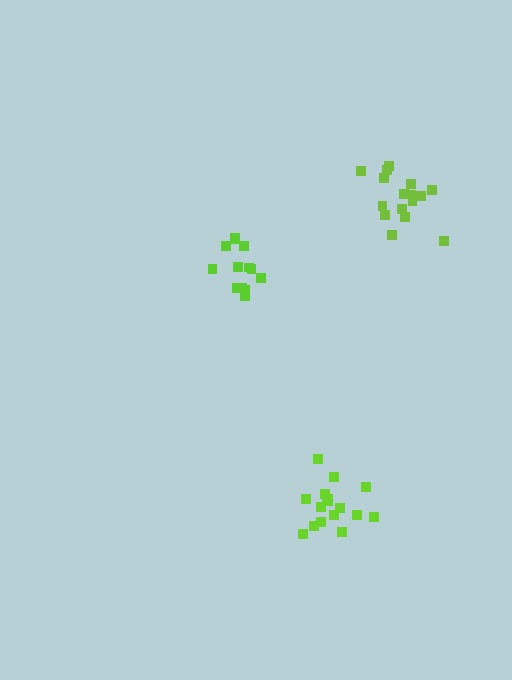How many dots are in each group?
Group 1: 13 dots, Group 2: 16 dots, Group 3: 17 dots (46 total).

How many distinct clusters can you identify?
There are 3 distinct clusters.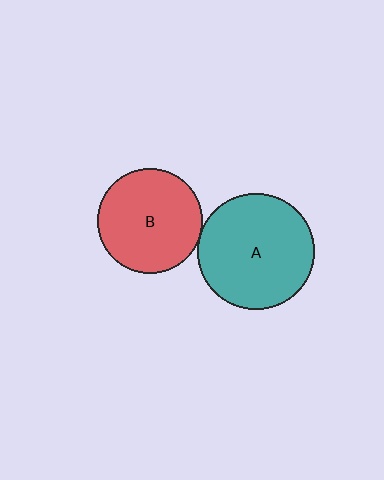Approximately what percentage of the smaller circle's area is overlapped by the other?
Approximately 5%.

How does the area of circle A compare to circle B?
Approximately 1.2 times.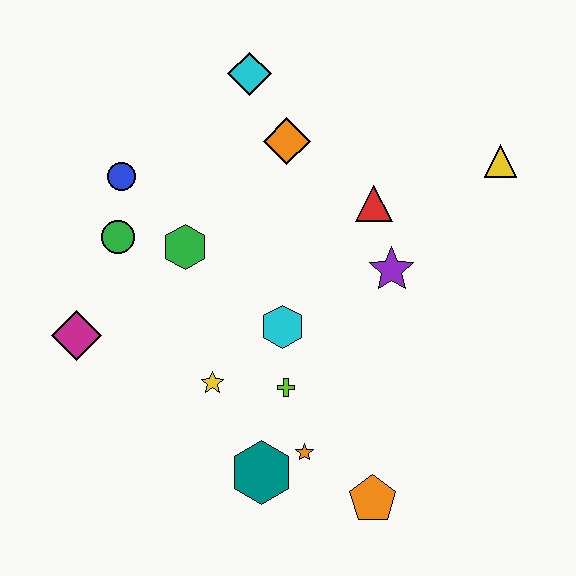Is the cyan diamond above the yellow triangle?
Yes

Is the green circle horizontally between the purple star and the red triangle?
No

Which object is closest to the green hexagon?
The green circle is closest to the green hexagon.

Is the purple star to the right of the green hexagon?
Yes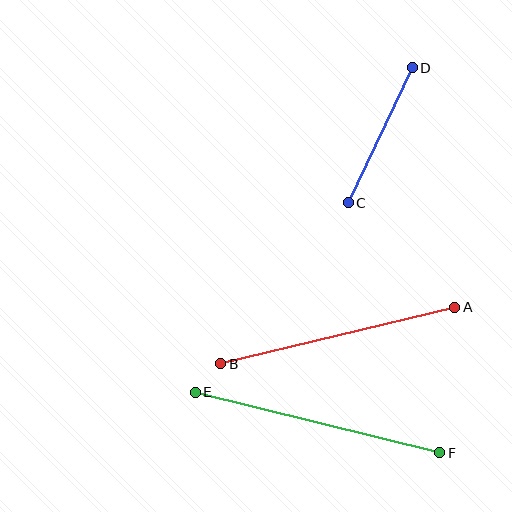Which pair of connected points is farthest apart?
Points E and F are farthest apart.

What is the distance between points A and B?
The distance is approximately 241 pixels.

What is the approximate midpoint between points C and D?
The midpoint is at approximately (380, 135) pixels.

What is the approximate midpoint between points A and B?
The midpoint is at approximately (338, 335) pixels.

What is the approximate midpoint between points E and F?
The midpoint is at approximately (317, 422) pixels.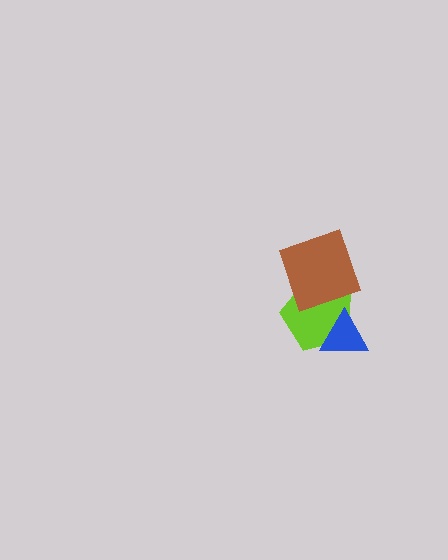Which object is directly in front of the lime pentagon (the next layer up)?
The blue triangle is directly in front of the lime pentagon.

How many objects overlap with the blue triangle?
1 object overlaps with the blue triangle.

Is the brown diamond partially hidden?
No, no other shape covers it.